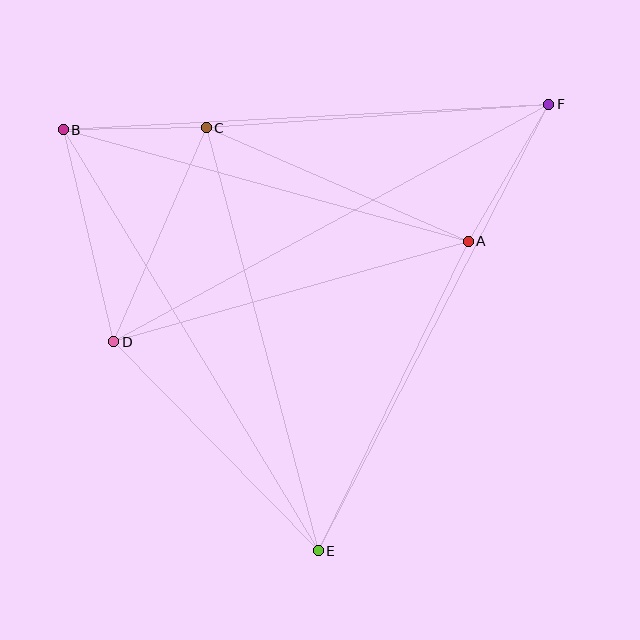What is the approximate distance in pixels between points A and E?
The distance between A and E is approximately 344 pixels.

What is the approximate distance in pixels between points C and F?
The distance between C and F is approximately 343 pixels.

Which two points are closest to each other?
Points B and C are closest to each other.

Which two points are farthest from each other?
Points E and F are farthest from each other.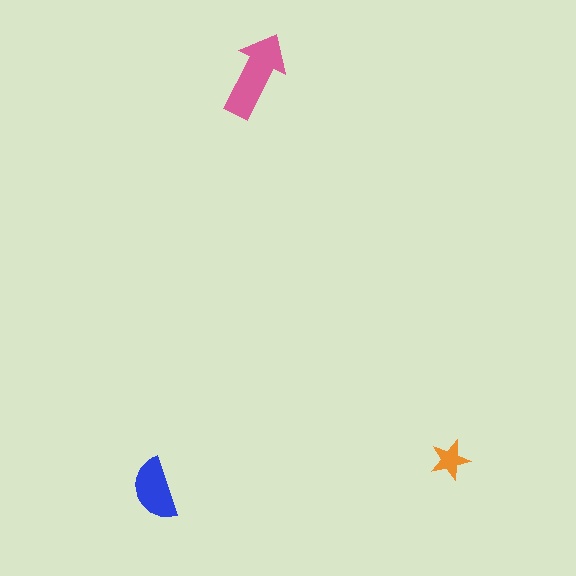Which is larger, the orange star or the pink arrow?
The pink arrow.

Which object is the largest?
The pink arrow.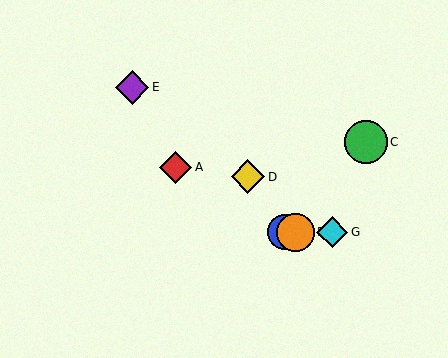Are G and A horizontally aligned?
No, G is at y≈232 and A is at y≈167.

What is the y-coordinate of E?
Object E is at y≈87.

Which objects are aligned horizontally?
Objects B, F, G are aligned horizontally.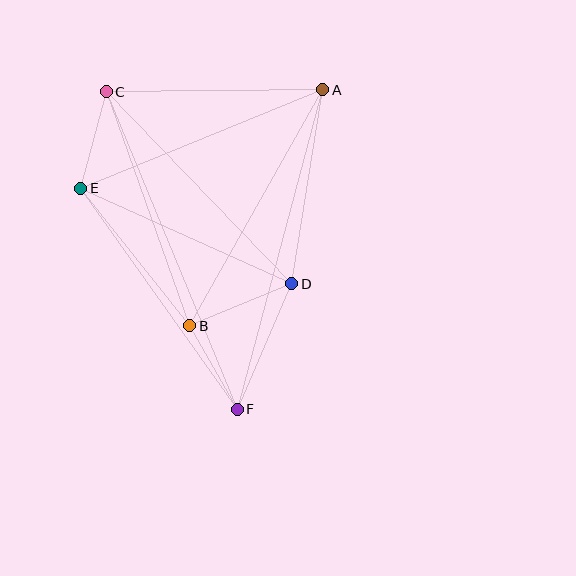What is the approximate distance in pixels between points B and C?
The distance between B and C is approximately 249 pixels.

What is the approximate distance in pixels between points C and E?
The distance between C and E is approximately 100 pixels.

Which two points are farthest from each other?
Points C and F are farthest from each other.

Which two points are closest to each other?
Points B and F are closest to each other.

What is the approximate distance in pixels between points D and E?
The distance between D and E is approximately 232 pixels.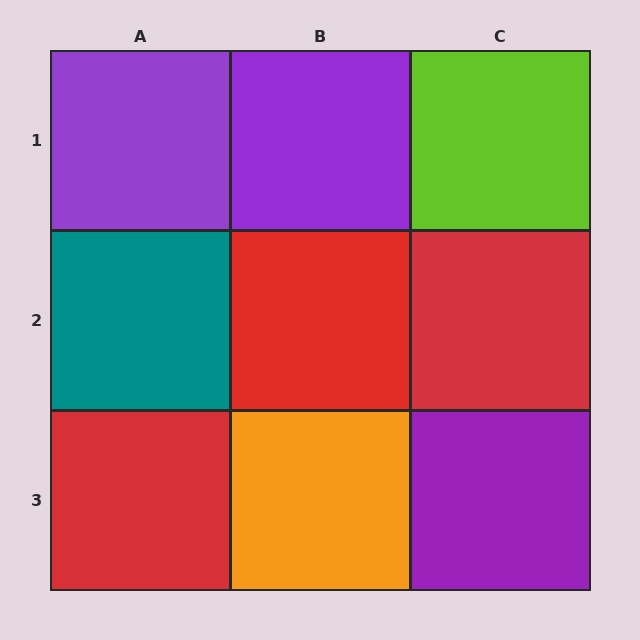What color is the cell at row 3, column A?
Red.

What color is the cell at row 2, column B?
Red.